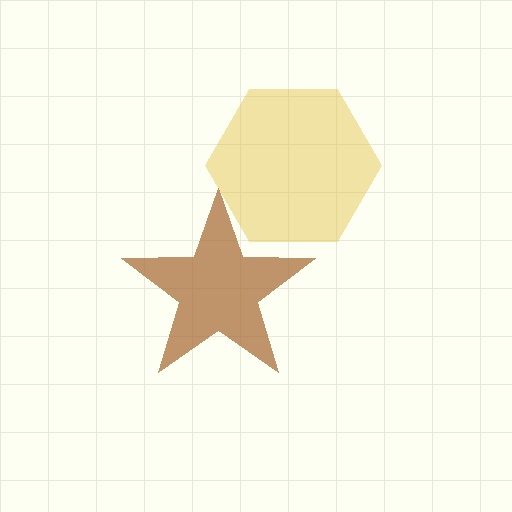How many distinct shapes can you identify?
There are 2 distinct shapes: a yellow hexagon, a brown star.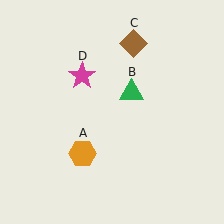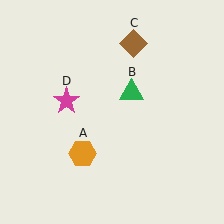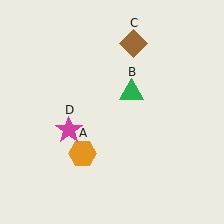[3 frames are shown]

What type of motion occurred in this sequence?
The magenta star (object D) rotated counterclockwise around the center of the scene.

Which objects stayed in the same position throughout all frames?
Orange hexagon (object A) and green triangle (object B) and brown diamond (object C) remained stationary.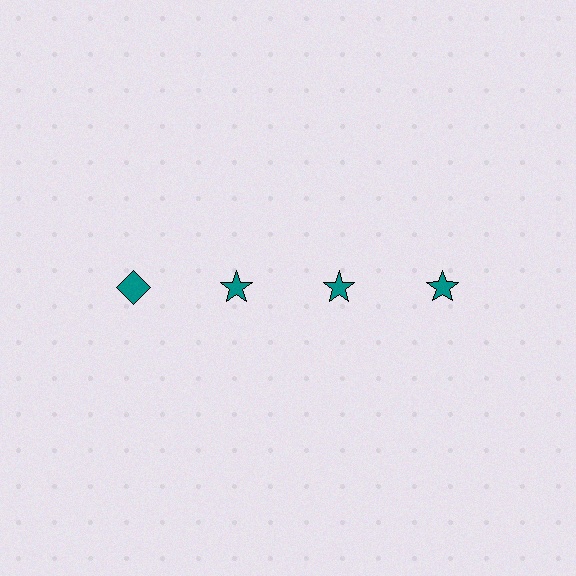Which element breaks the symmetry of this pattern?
The teal diamond in the top row, leftmost column breaks the symmetry. All other shapes are teal stars.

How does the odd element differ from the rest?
It has a different shape: diamond instead of star.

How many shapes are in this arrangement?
There are 4 shapes arranged in a grid pattern.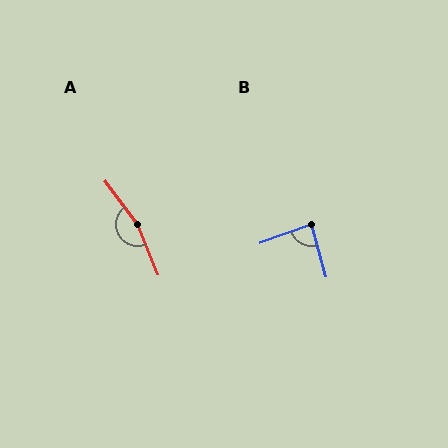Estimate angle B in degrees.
Approximately 85 degrees.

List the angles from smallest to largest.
B (85°), A (165°).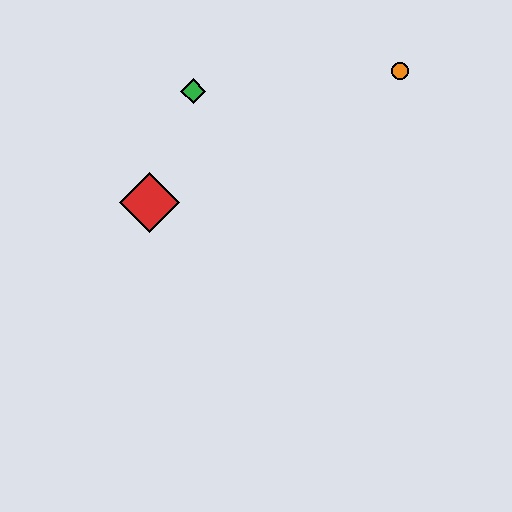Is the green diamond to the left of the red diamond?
No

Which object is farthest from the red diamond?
The orange circle is farthest from the red diamond.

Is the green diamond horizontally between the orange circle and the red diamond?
Yes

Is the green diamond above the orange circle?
No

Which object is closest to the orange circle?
The green diamond is closest to the orange circle.